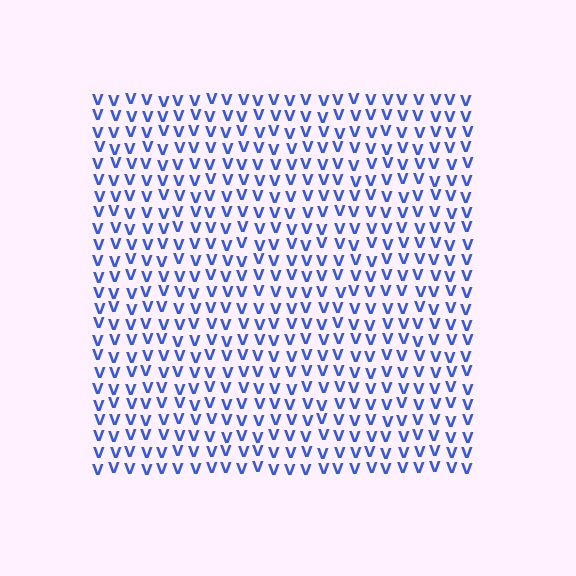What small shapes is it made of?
It is made of small letter V's.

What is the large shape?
The large shape is a square.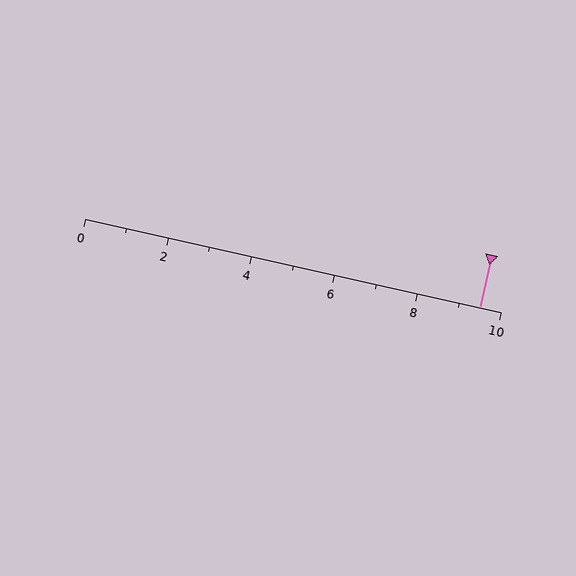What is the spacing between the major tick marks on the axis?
The major ticks are spaced 2 apart.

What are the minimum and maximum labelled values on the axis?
The axis runs from 0 to 10.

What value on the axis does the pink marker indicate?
The marker indicates approximately 9.5.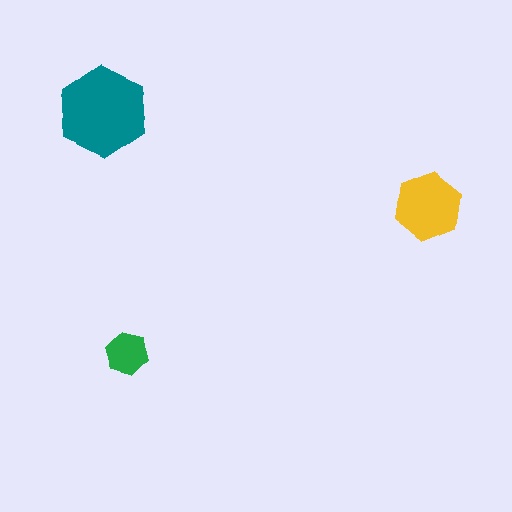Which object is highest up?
The teal hexagon is topmost.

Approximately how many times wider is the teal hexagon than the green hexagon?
About 2 times wider.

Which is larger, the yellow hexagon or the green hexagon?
The yellow one.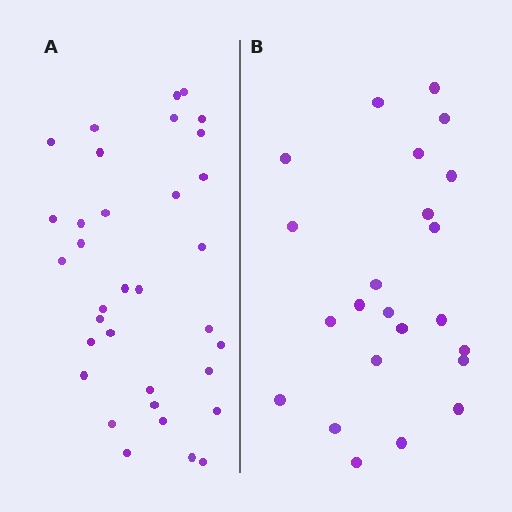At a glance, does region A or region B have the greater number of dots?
Region A (the left region) has more dots.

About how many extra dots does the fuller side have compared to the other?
Region A has roughly 12 or so more dots than region B.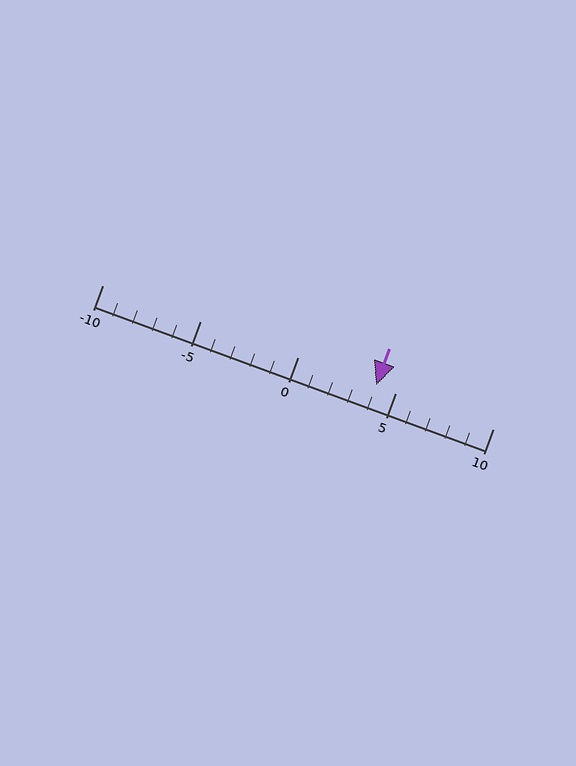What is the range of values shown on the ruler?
The ruler shows values from -10 to 10.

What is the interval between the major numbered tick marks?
The major tick marks are spaced 5 units apart.